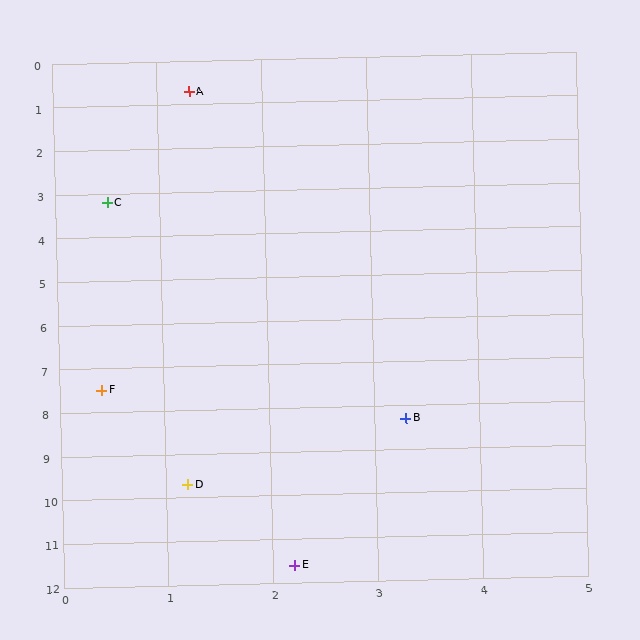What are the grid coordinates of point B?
Point B is at approximately (3.3, 8.3).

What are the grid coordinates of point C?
Point C is at approximately (0.5, 3.2).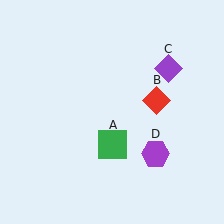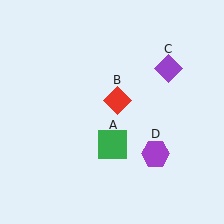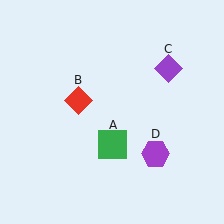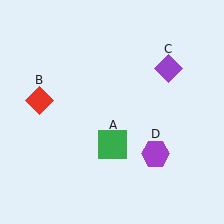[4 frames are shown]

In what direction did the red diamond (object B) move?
The red diamond (object B) moved left.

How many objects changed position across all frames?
1 object changed position: red diamond (object B).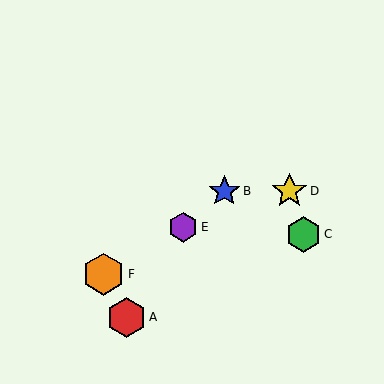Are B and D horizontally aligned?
Yes, both are at y≈191.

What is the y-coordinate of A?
Object A is at y≈318.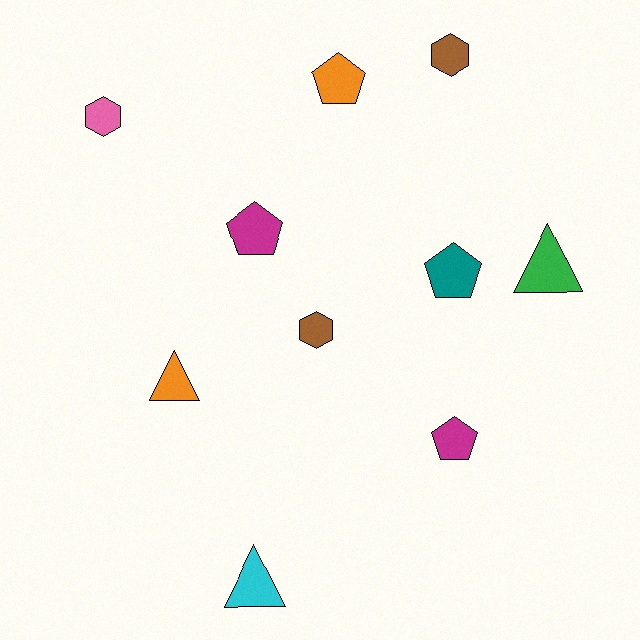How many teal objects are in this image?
There is 1 teal object.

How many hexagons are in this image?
There are 3 hexagons.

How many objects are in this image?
There are 10 objects.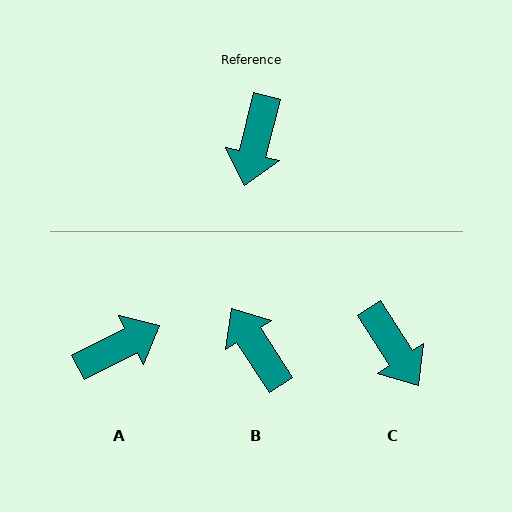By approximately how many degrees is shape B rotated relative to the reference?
Approximately 133 degrees clockwise.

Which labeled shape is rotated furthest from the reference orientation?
B, about 133 degrees away.